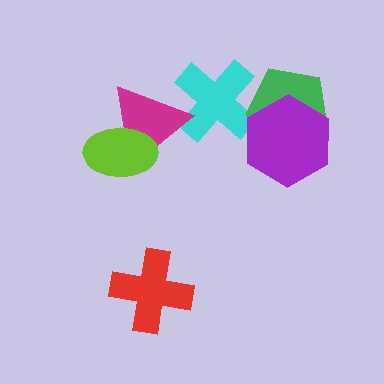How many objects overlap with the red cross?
0 objects overlap with the red cross.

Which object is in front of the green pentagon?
The purple hexagon is in front of the green pentagon.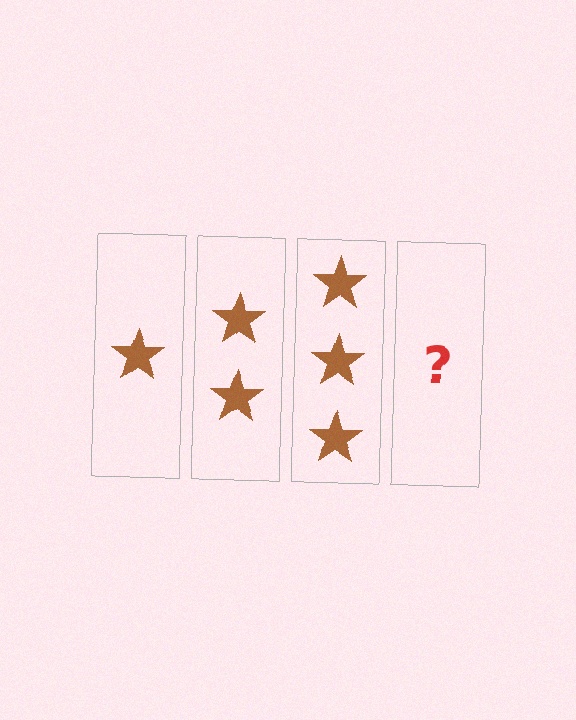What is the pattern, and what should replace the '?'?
The pattern is that each step adds one more star. The '?' should be 4 stars.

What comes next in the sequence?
The next element should be 4 stars.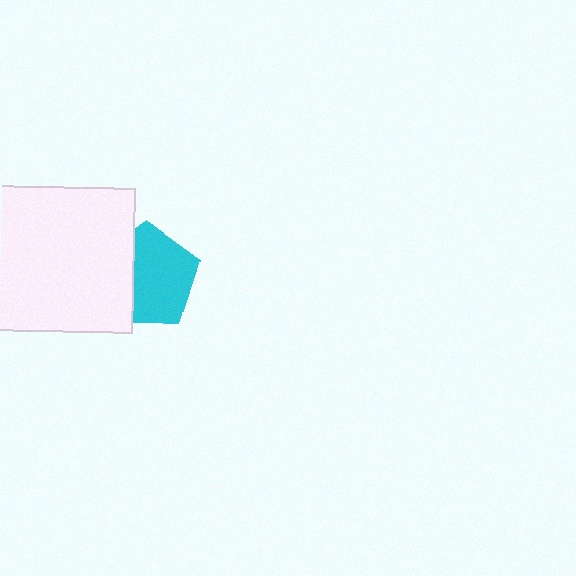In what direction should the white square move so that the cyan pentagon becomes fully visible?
The white square should move left. That is the shortest direction to clear the overlap and leave the cyan pentagon fully visible.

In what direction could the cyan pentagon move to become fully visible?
The cyan pentagon could move right. That would shift it out from behind the white square entirely.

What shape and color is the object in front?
The object in front is a white square.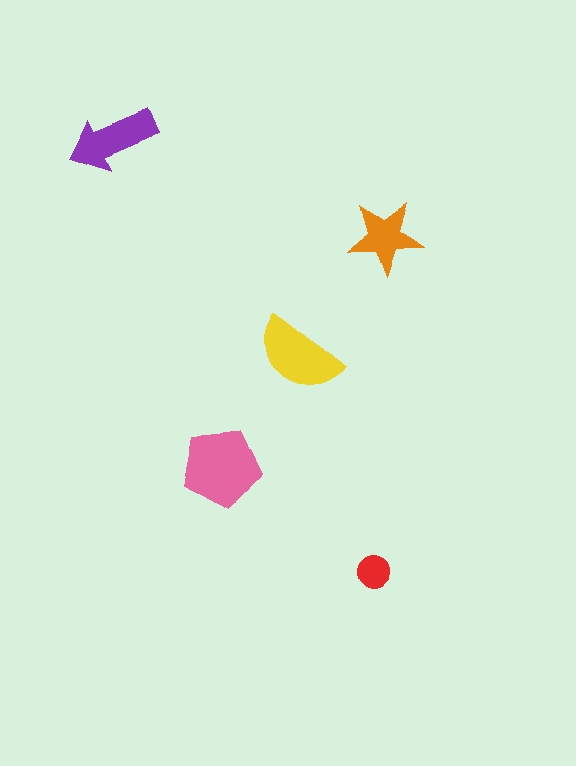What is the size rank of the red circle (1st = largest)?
5th.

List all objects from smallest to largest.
The red circle, the orange star, the purple arrow, the yellow semicircle, the pink pentagon.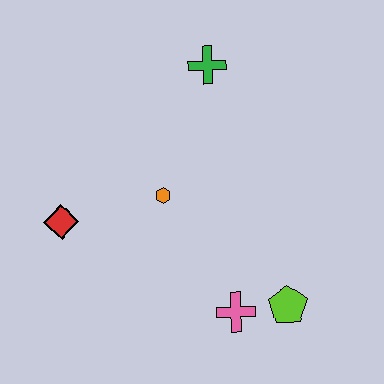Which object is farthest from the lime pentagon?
The green cross is farthest from the lime pentagon.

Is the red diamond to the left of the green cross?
Yes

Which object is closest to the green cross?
The orange hexagon is closest to the green cross.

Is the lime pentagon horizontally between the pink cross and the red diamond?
No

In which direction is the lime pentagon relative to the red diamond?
The lime pentagon is to the right of the red diamond.